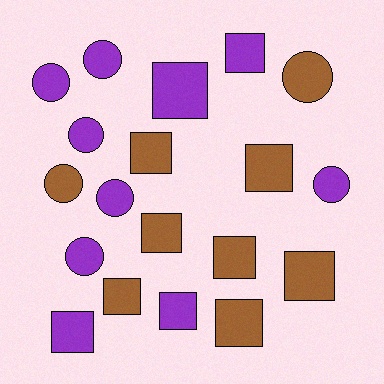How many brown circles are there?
There are 2 brown circles.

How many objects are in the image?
There are 19 objects.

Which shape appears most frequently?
Square, with 11 objects.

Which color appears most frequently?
Purple, with 10 objects.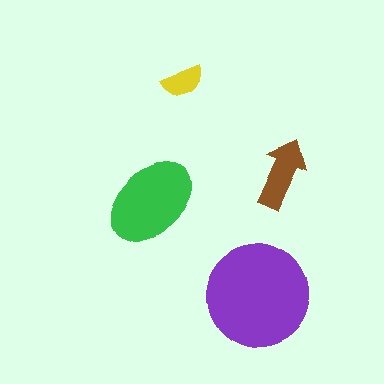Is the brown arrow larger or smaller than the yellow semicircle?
Larger.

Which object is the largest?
The purple circle.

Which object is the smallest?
The yellow semicircle.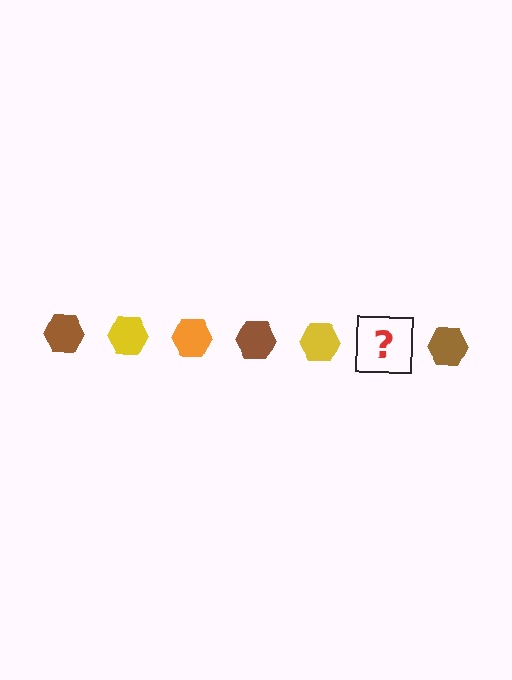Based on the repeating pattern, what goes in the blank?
The blank should be an orange hexagon.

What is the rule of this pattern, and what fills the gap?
The rule is that the pattern cycles through brown, yellow, orange hexagons. The gap should be filled with an orange hexagon.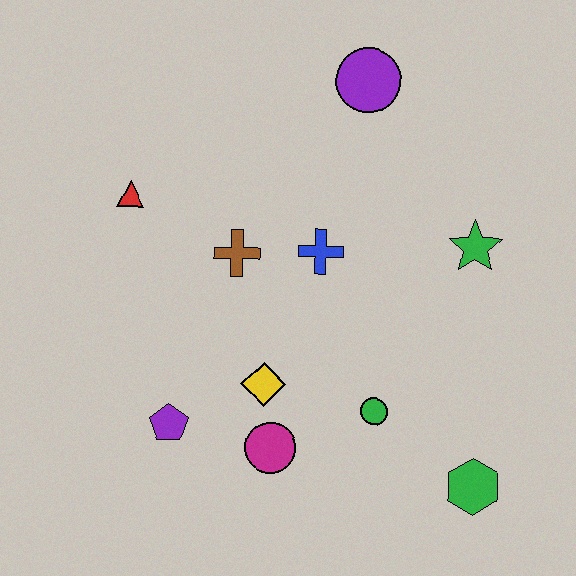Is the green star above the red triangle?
No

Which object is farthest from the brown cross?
The green hexagon is farthest from the brown cross.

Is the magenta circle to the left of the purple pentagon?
No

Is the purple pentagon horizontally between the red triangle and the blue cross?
Yes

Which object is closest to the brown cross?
The blue cross is closest to the brown cross.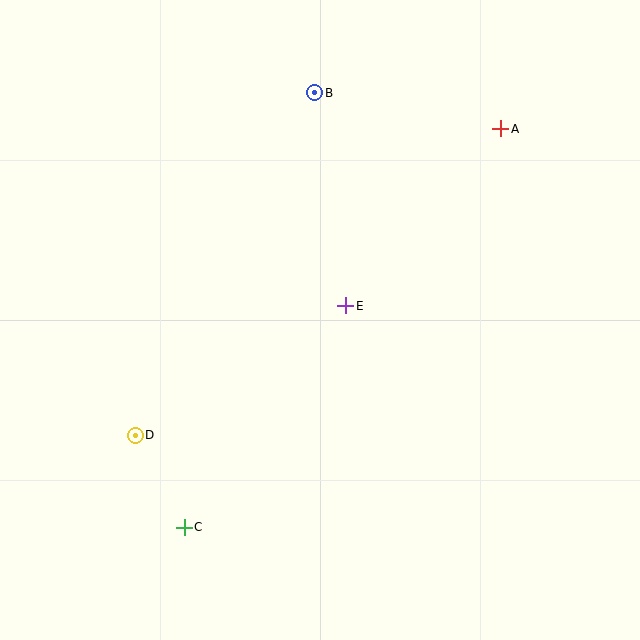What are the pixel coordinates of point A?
Point A is at (501, 129).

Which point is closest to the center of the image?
Point E at (346, 306) is closest to the center.